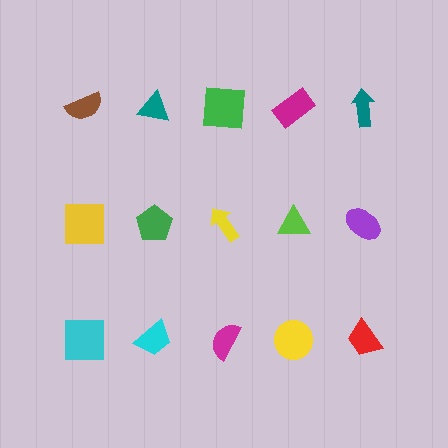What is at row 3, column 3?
A magenta semicircle.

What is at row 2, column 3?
A yellow arrow.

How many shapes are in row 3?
5 shapes.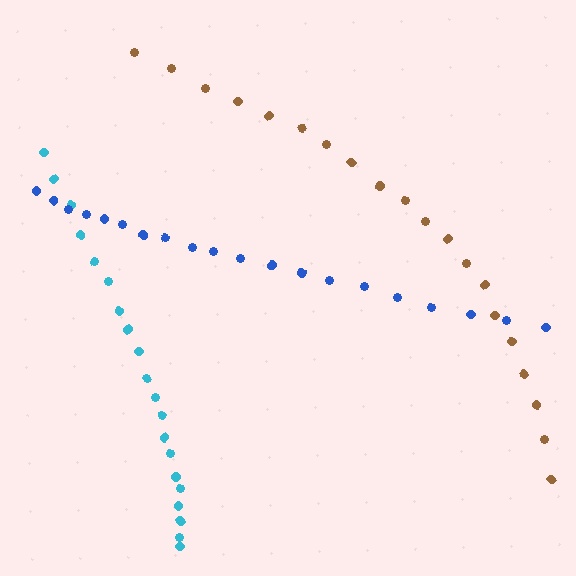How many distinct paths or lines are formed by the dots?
There are 3 distinct paths.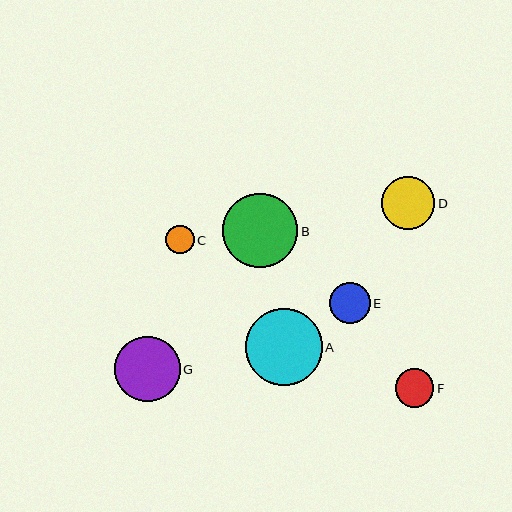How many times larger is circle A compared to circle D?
Circle A is approximately 1.4 times the size of circle D.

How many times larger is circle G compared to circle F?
Circle G is approximately 1.7 times the size of circle F.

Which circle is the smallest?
Circle C is the smallest with a size of approximately 28 pixels.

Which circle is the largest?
Circle A is the largest with a size of approximately 77 pixels.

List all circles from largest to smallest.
From largest to smallest: A, B, G, D, E, F, C.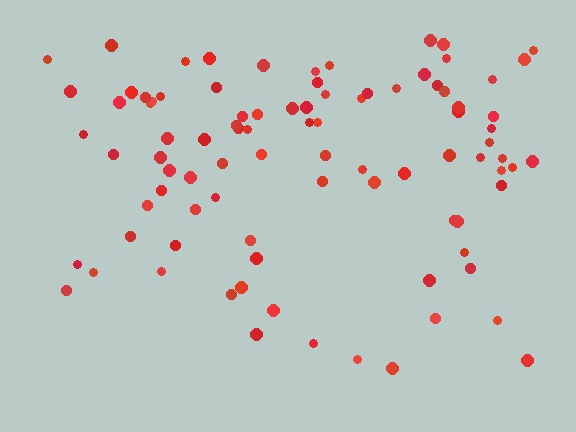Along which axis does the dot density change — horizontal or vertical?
Vertical.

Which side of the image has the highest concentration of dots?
The top.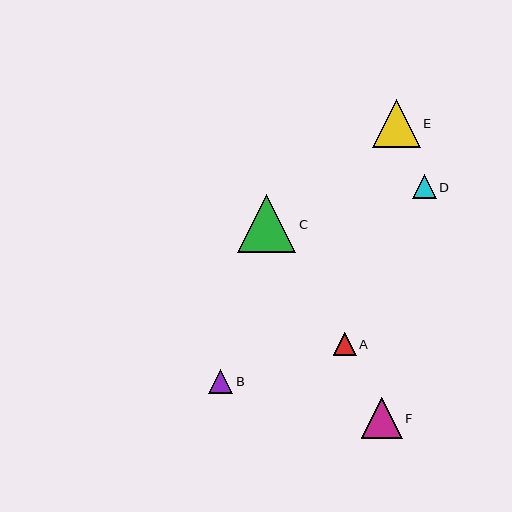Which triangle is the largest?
Triangle C is the largest with a size of approximately 58 pixels.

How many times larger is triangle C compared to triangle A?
Triangle C is approximately 2.5 times the size of triangle A.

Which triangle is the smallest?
Triangle A is the smallest with a size of approximately 23 pixels.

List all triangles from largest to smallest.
From largest to smallest: C, E, F, B, D, A.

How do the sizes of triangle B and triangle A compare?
Triangle B and triangle A are approximately the same size.